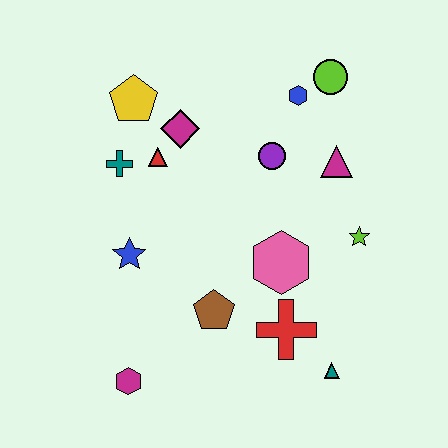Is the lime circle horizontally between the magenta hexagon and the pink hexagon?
No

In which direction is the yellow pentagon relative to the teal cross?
The yellow pentagon is above the teal cross.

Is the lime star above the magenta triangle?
No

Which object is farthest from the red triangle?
The teal triangle is farthest from the red triangle.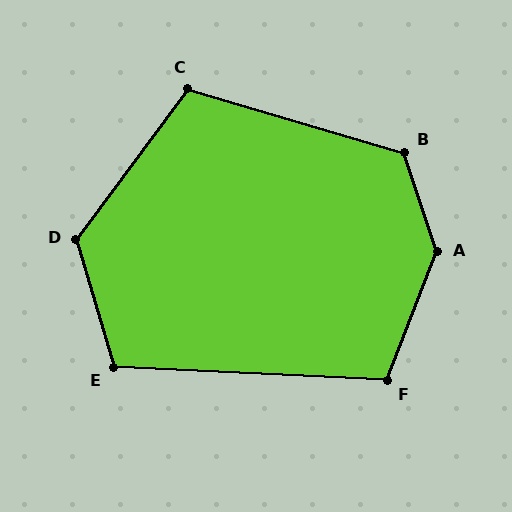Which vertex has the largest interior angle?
A, at approximately 141 degrees.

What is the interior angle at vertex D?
Approximately 127 degrees (obtuse).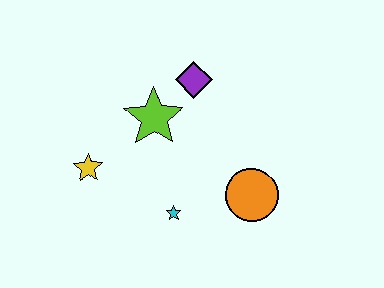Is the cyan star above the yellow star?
No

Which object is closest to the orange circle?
The cyan star is closest to the orange circle.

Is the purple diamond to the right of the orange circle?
No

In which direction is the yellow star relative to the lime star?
The yellow star is to the left of the lime star.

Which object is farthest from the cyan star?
The purple diamond is farthest from the cyan star.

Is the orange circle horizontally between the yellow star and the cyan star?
No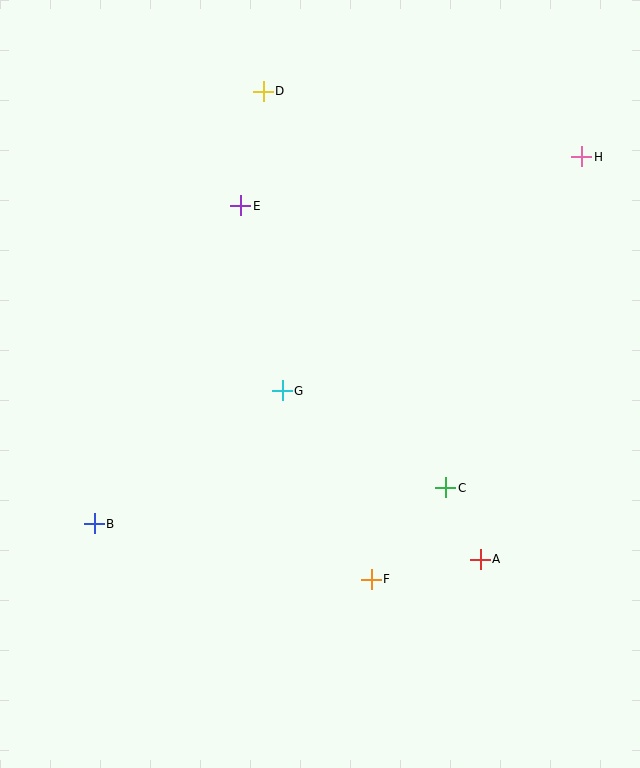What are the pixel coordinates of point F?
Point F is at (371, 579).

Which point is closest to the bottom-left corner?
Point B is closest to the bottom-left corner.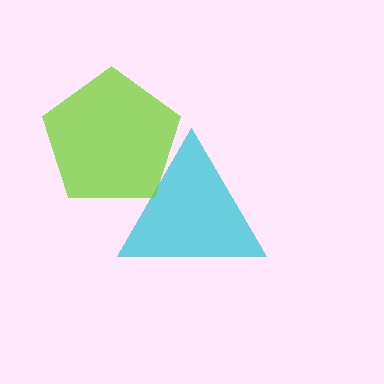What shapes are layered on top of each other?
The layered shapes are: a cyan triangle, a lime pentagon.